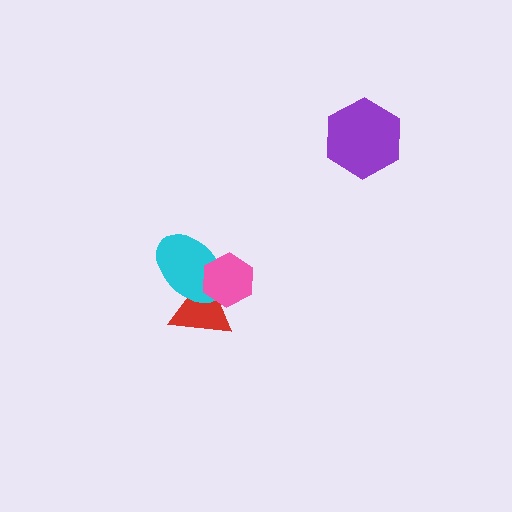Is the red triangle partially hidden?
Yes, it is partially covered by another shape.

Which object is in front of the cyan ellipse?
The pink hexagon is in front of the cyan ellipse.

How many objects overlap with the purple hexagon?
0 objects overlap with the purple hexagon.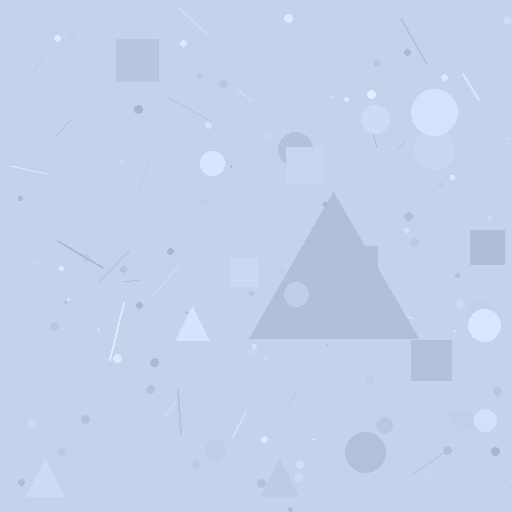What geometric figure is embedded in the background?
A triangle is embedded in the background.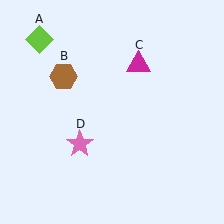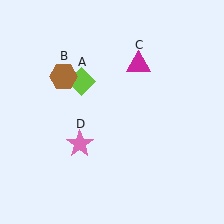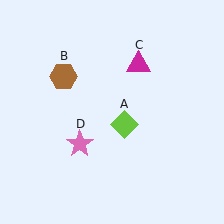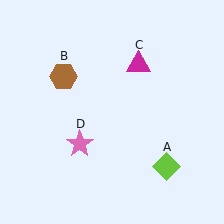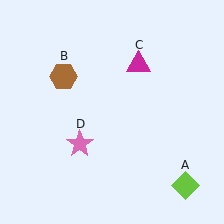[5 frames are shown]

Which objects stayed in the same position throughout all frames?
Brown hexagon (object B) and magenta triangle (object C) and pink star (object D) remained stationary.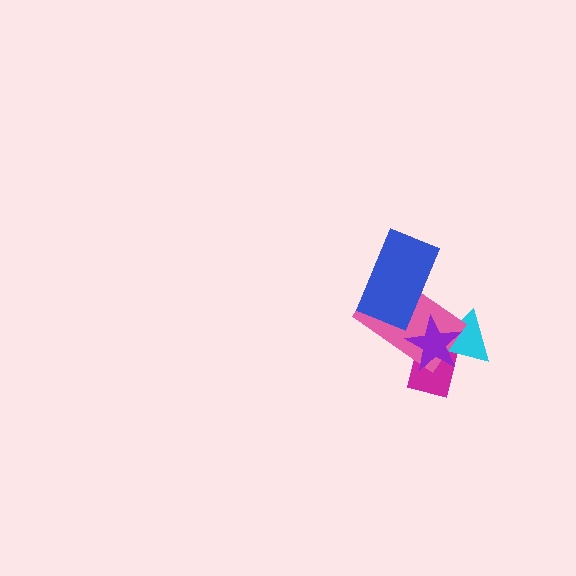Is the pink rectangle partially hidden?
Yes, it is partially covered by another shape.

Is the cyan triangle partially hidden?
Yes, it is partially covered by another shape.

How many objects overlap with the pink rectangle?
4 objects overlap with the pink rectangle.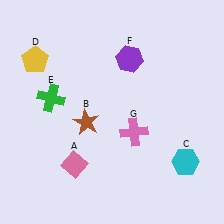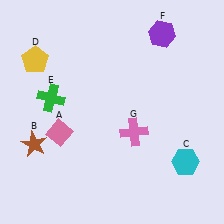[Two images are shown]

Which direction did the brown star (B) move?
The brown star (B) moved left.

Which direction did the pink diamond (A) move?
The pink diamond (A) moved up.